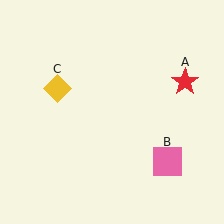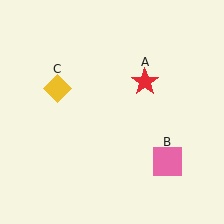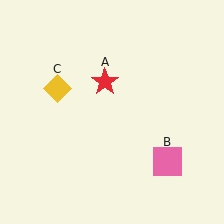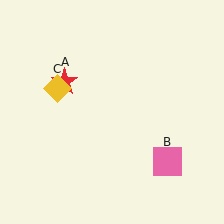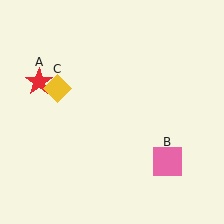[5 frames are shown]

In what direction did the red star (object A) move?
The red star (object A) moved left.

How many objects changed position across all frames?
1 object changed position: red star (object A).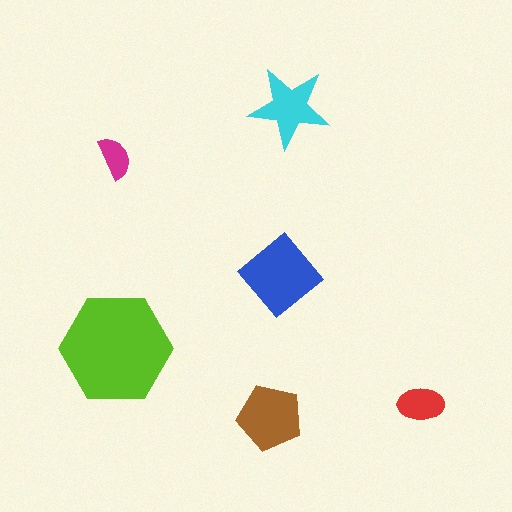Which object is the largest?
The lime hexagon.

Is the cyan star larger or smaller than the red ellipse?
Larger.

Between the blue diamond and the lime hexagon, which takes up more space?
The lime hexagon.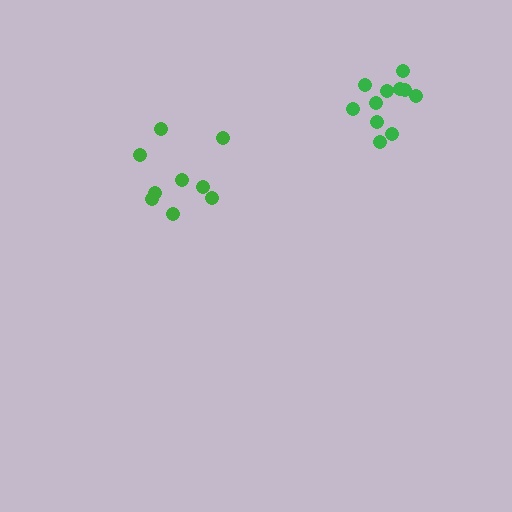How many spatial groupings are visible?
There are 2 spatial groupings.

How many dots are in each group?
Group 1: 11 dots, Group 2: 9 dots (20 total).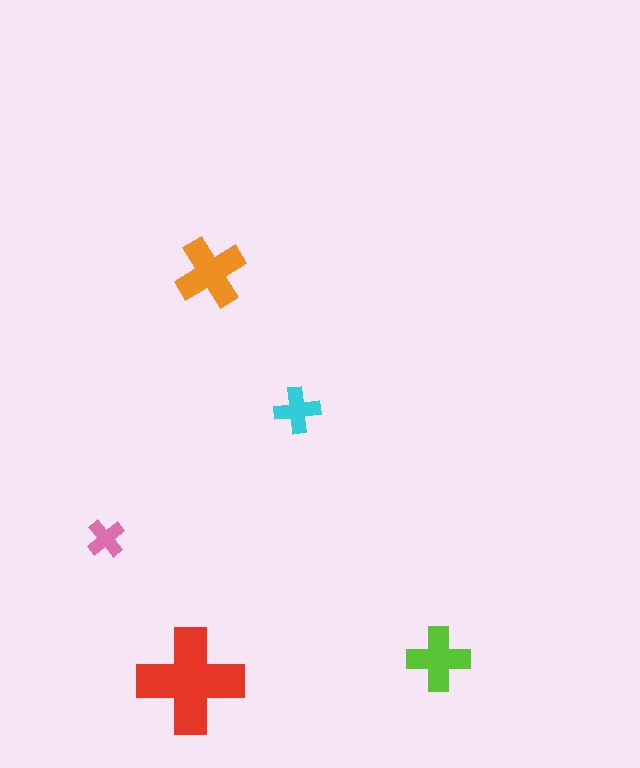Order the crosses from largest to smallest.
the red one, the orange one, the lime one, the cyan one, the pink one.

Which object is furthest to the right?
The lime cross is rightmost.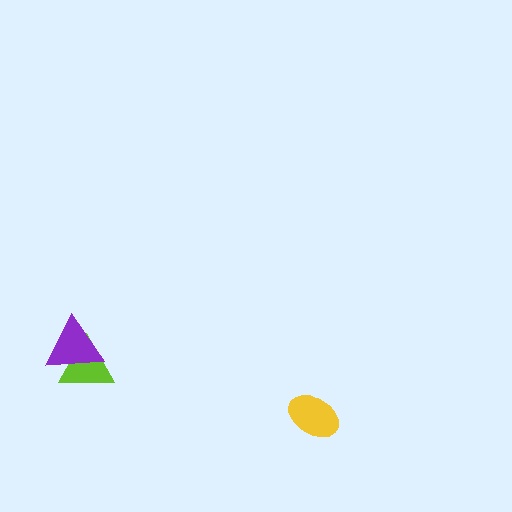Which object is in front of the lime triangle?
The purple triangle is in front of the lime triangle.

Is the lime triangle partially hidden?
Yes, it is partially covered by another shape.